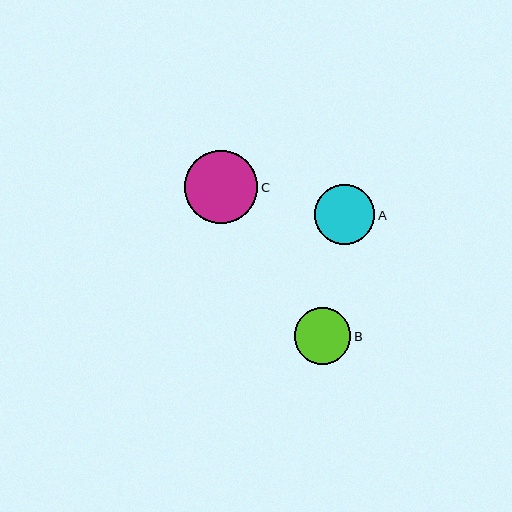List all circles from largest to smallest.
From largest to smallest: C, A, B.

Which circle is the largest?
Circle C is the largest with a size of approximately 74 pixels.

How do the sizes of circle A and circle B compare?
Circle A and circle B are approximately the same size.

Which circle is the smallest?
Circle B is the smallest with a size of approximately 57 pixels.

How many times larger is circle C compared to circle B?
Circle C is approximately 1.3 times the size of circle B.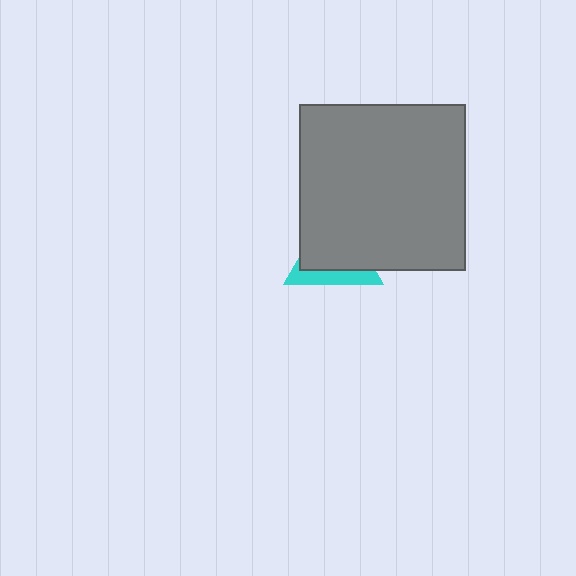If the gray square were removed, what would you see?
You would see the complete cyan triangle.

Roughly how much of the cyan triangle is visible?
A small part of it is visible (roughly 31%).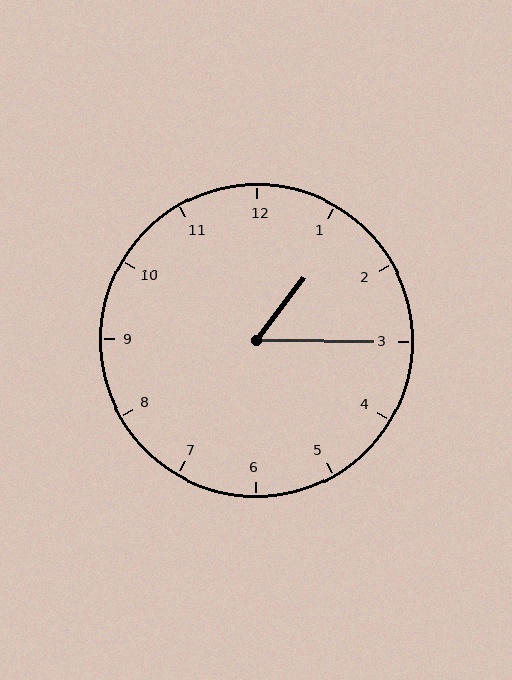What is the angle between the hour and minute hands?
Approximately 52 degrees.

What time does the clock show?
1:15.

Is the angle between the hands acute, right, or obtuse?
It is acute.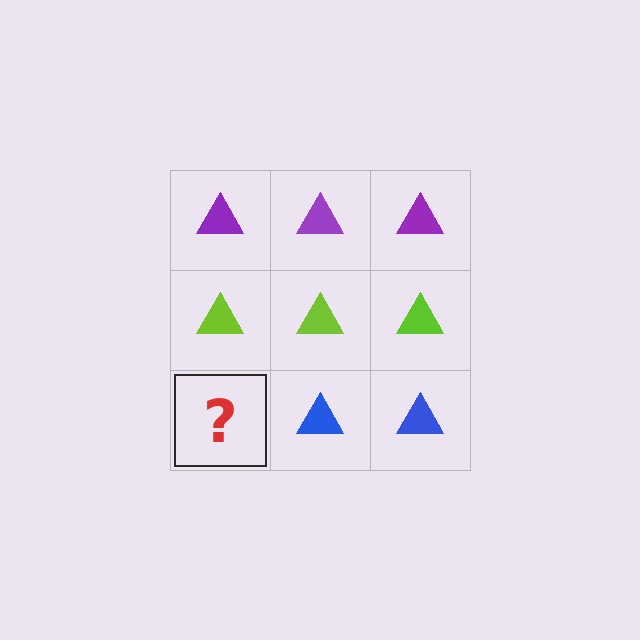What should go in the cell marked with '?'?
The missing cell should contain a blue triangle.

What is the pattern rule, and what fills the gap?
The rule is that each row has a consistent color. The gap should be filled with a blue triangle.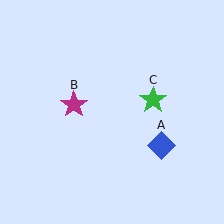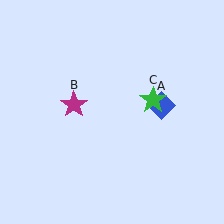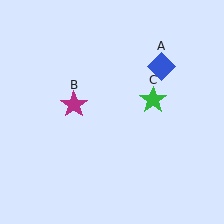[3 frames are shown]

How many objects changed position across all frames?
1 object changed position: blue diamond (object A).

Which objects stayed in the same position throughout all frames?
Magenta star (object B) and green star (object C) remained stationary.